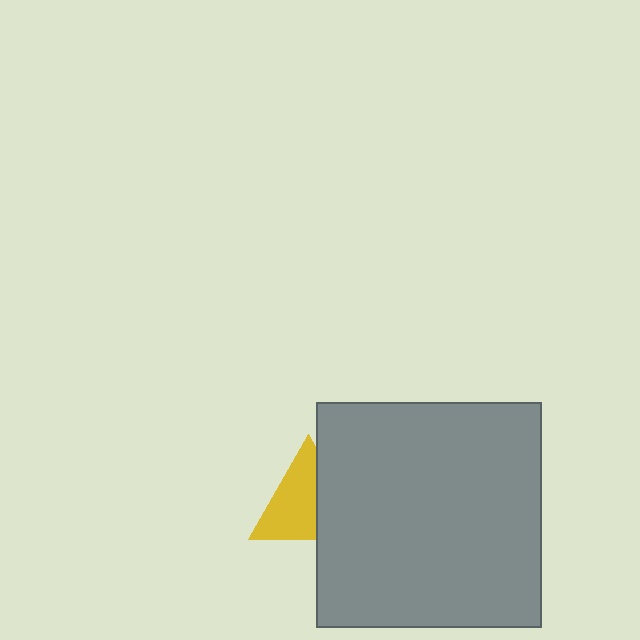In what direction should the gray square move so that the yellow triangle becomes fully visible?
The gray square should move right. That is the shortest direction to clear the overlap and leave the yellow triangle fully visible.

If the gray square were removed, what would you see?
You would see the complete yellow triangle.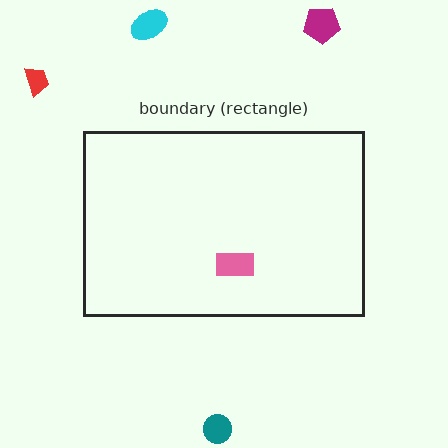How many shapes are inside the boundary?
1 inside, 4 outside.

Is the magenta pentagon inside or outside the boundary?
Outside.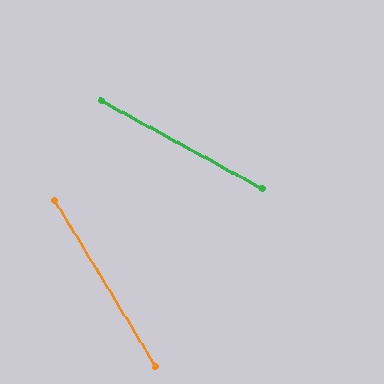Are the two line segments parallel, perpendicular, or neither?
Neither parallel nor perpendicular — they differ by about 30°.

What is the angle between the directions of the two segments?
Approximately 30 degrees.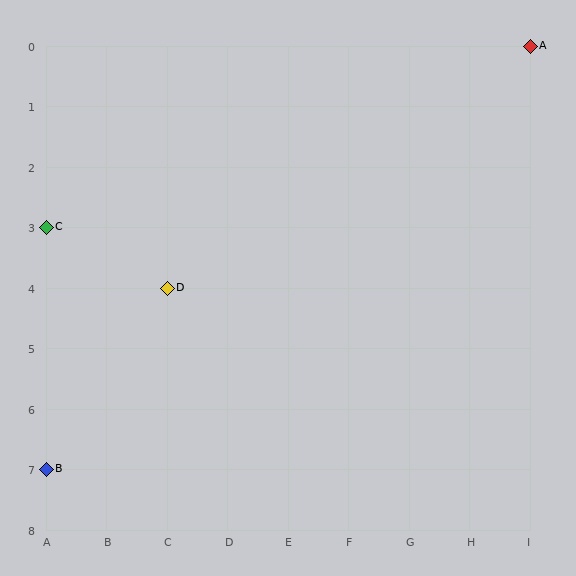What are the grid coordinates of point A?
Point A is at grid coordinates (I, 0).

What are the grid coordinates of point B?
Point B is at grid coordinates (A, 7).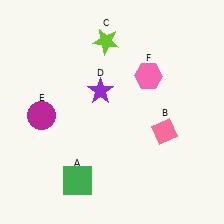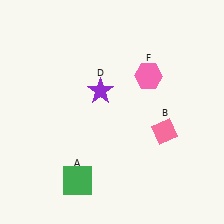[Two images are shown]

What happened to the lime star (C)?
The lime star (C) was removed in Image 2. It was in the top-left area of Image 1.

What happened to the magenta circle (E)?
The magenta circle (E) was removed in Image 2. It was in the bottom-left area of Image 1.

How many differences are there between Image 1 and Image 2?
There are 2 differences between the two images.